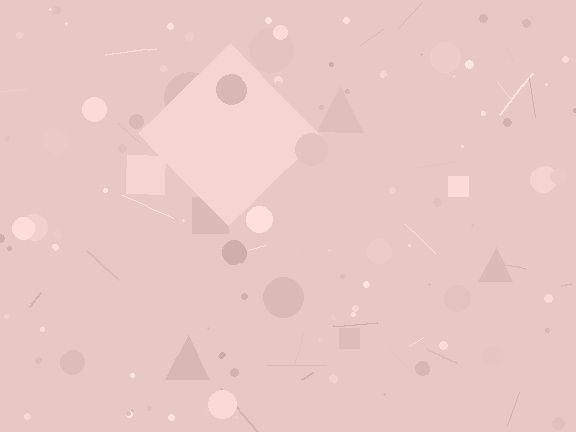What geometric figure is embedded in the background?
A diamond is embedded in the background.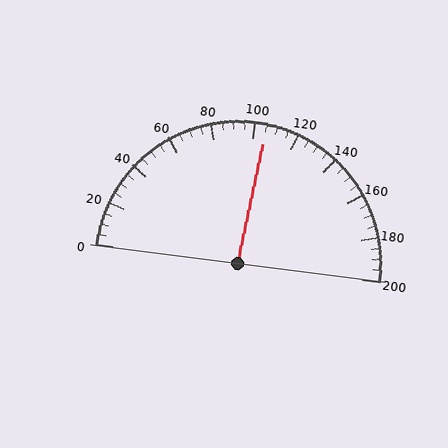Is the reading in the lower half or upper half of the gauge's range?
The reading is in the upper half of the range (0 to 200).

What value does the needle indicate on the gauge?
The needle indicates approximately 105.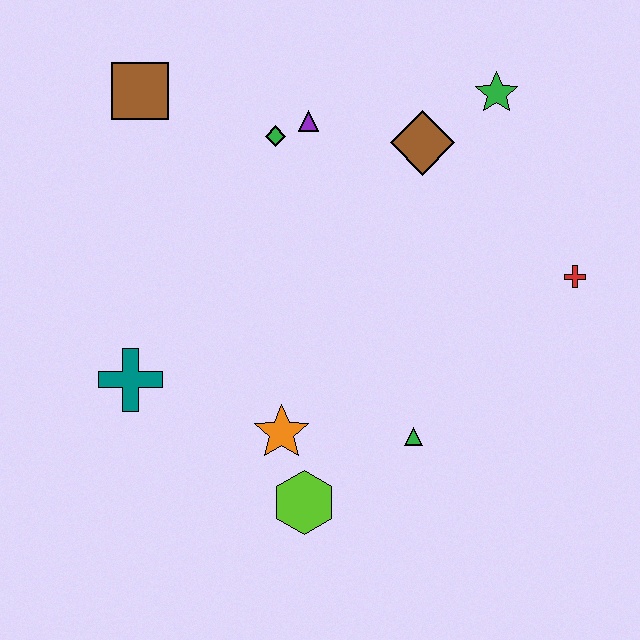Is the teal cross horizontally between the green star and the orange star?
No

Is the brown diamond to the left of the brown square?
No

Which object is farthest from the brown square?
The red cross is farthest from the brown square.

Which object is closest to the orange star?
The lime hexagon is closest to the orange star.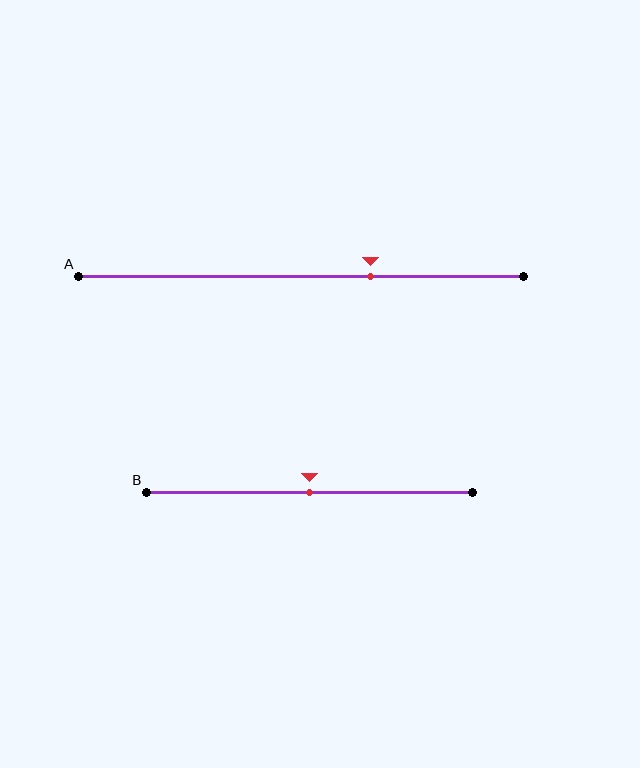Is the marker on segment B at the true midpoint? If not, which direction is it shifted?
Yes, the marker on segment B is at the true midpoint.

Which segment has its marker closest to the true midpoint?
Segment B has its marker closest to the true midpoint.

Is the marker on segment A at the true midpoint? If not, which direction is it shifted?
No, the marker on segment A is shifted to the right by about 16% of the segment length.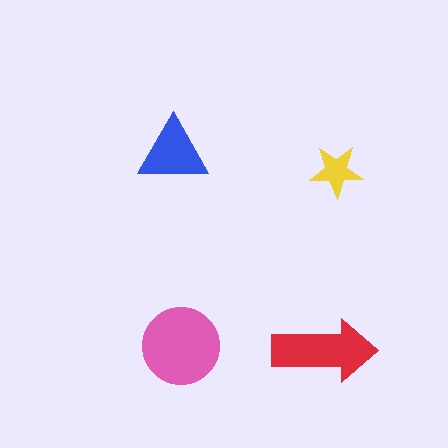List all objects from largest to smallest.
The pink circle, the red arrow, the blue triangle, the yellow star.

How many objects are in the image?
There are 4 objects in the image.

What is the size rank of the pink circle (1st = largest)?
1st.